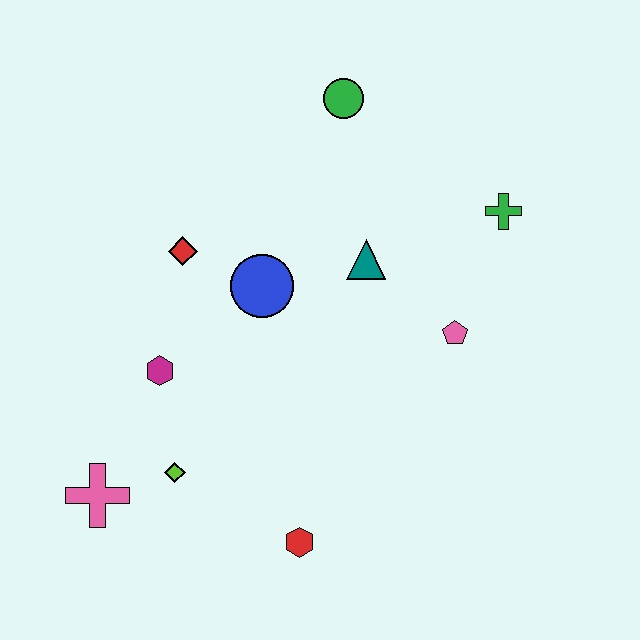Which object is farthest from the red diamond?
The green cross is farthest from the red diamond.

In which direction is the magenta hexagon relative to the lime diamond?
The magenta hexagon is above the lime diamond.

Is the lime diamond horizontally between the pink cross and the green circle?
Yes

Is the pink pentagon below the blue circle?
Yes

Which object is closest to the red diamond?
The blue circle is closest to the red diamond.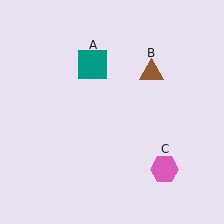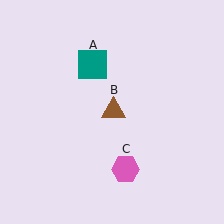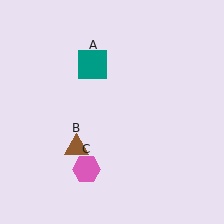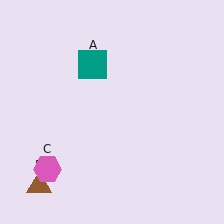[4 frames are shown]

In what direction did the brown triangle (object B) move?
The brown triangle (object B) moved down and to the left.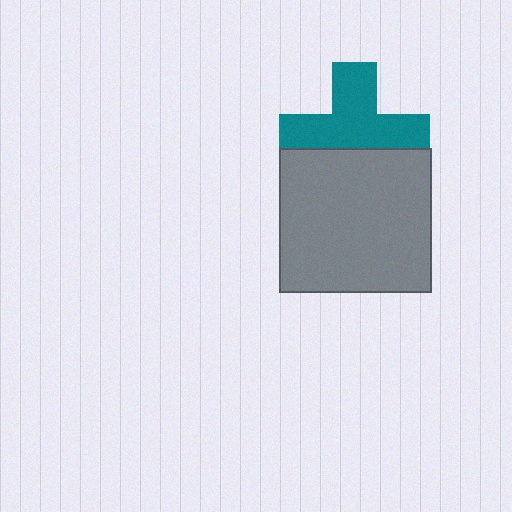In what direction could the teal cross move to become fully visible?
The teal cross could move up. That would shift it out from behind the gray rectangle entirely.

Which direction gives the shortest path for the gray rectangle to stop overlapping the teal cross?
Moving down gives the shortest separation.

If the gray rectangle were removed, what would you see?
You would see the complete teal cross.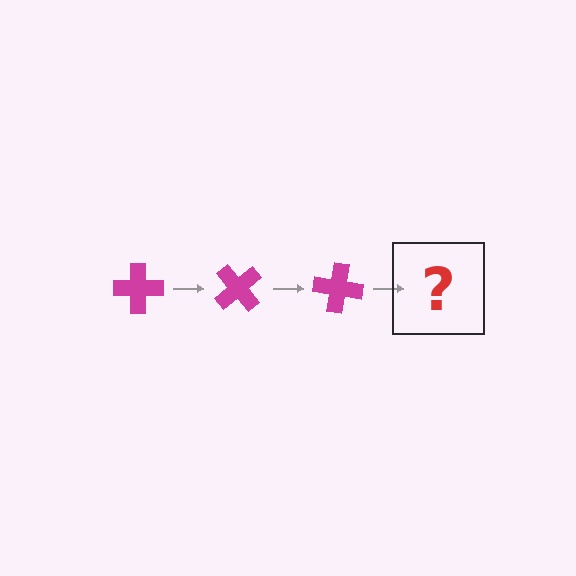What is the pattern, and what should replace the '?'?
The pattern is that the cross rotates 50 degrees each step. The '?' should be a magenta cross rotated 150 degrees.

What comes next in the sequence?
The next element should be a magenta cross rotated 150 degrees.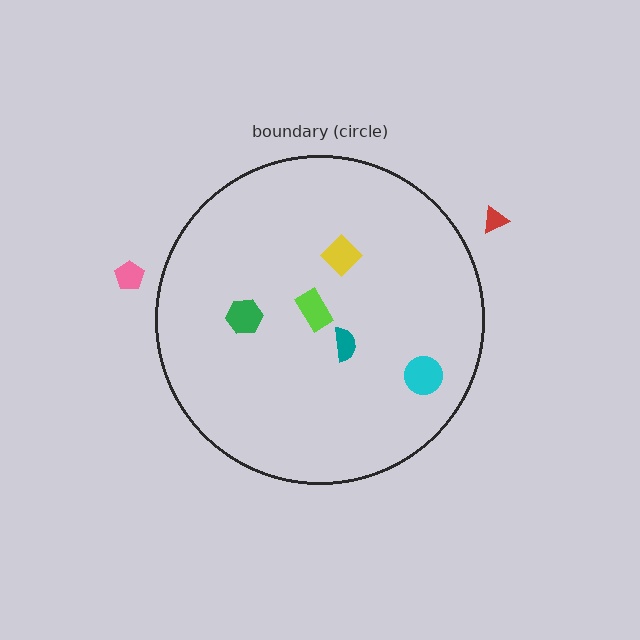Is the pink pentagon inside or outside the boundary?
Outside.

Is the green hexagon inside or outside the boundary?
Inside.